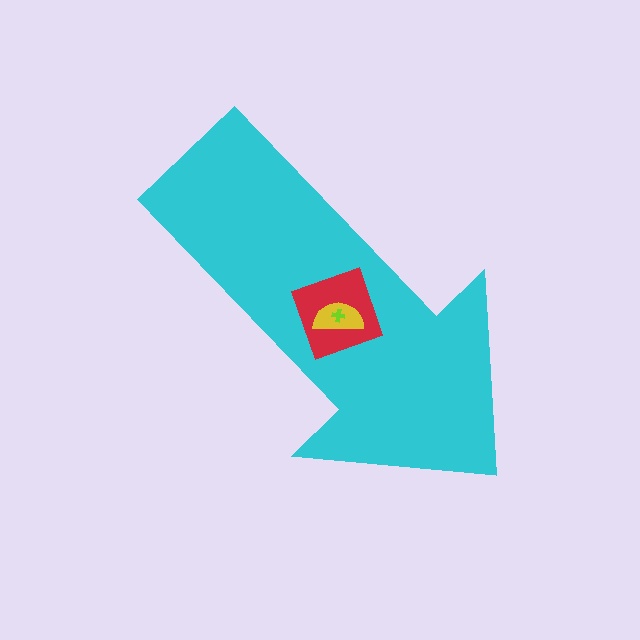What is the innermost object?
The lime cross.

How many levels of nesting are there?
4.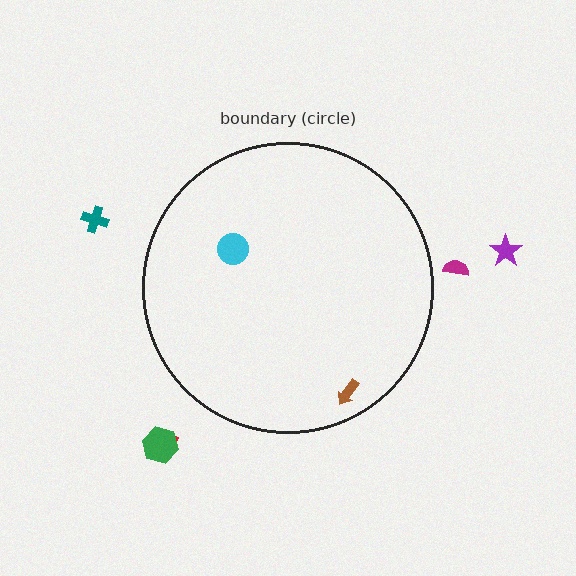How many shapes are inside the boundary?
2 inside, 5 outside.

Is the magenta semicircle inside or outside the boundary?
Outside.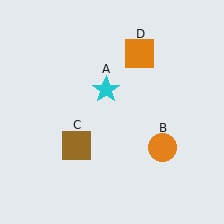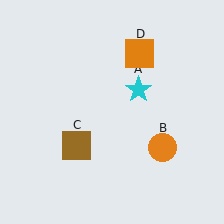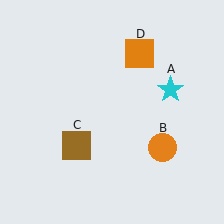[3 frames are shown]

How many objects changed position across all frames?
1 object changed position: cyan star (object A).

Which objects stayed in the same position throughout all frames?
Orange circle (object B) and brown square (object C) and orange square (object D) remained stationary.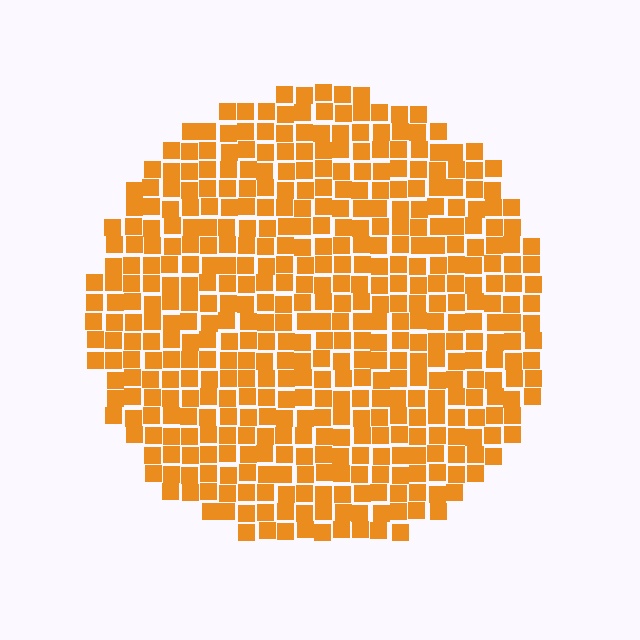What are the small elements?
The small elements are squares.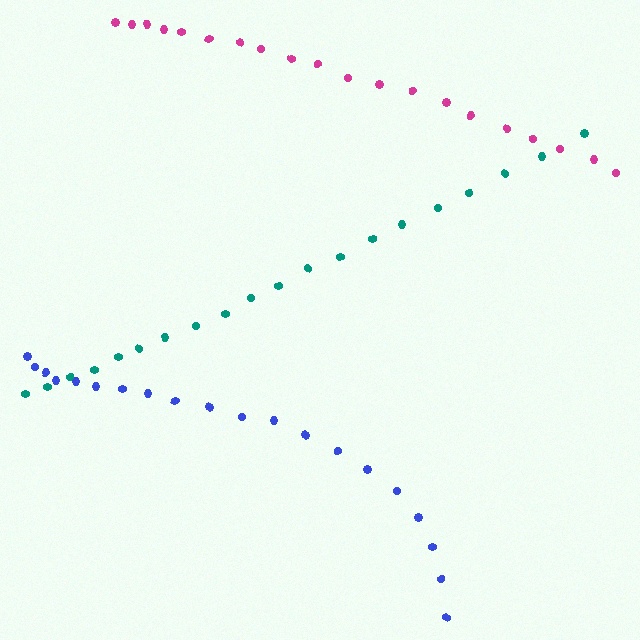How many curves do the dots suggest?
There are 3 distinct paths.